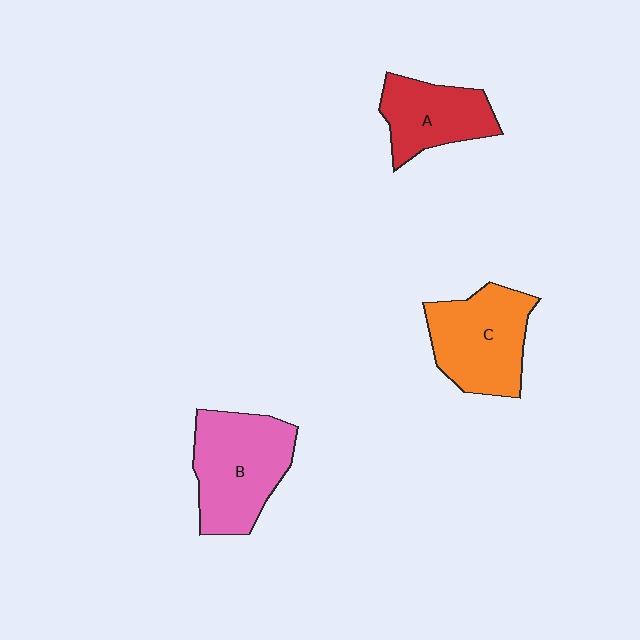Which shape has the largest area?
Shape B (pink).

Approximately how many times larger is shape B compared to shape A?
Approximately 1.4 times.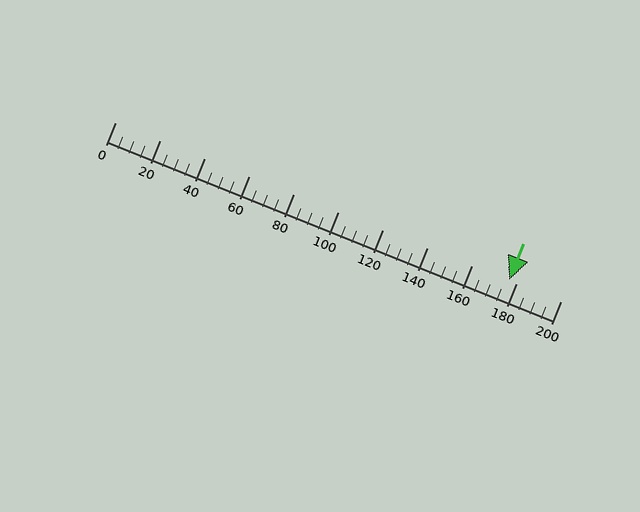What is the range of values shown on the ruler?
The ruler shows values from 0 to 200.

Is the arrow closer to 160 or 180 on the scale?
The arrow is closer to 180.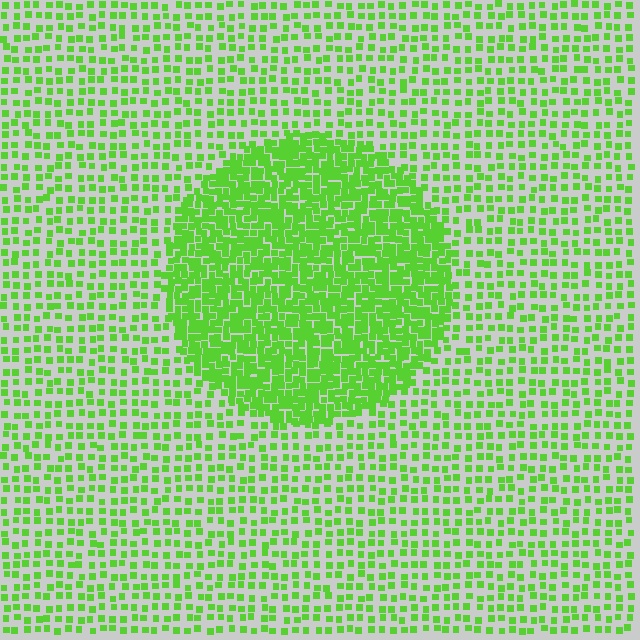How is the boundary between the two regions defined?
The boundary is defined by a change in element density (approximately 2.4x ratio). All elements are the same color, size, and shape.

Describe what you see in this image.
The image contains small lime elements arranged at two different densities. A circle-shaped region is visible where the elements are more densely packed than the surrounding area.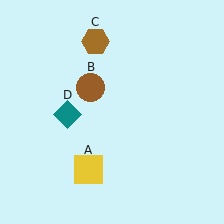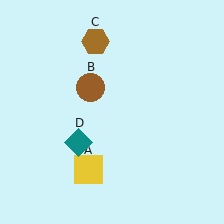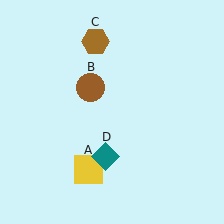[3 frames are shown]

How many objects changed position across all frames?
1 object changed position: teal diamond (object D).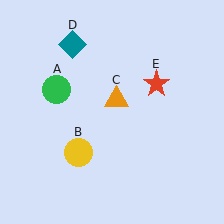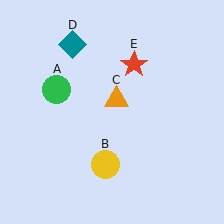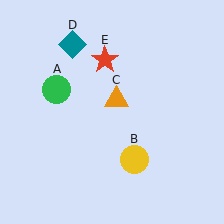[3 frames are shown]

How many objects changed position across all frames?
2 objects changed position: yellow circle (object B), red star (object E).